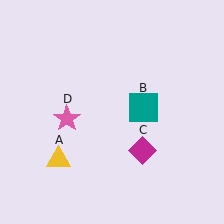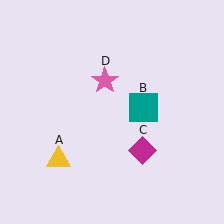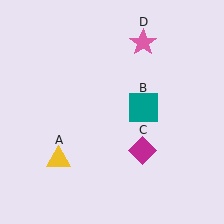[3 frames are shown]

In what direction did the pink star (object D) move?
The pink star (object D) moved up and to the right.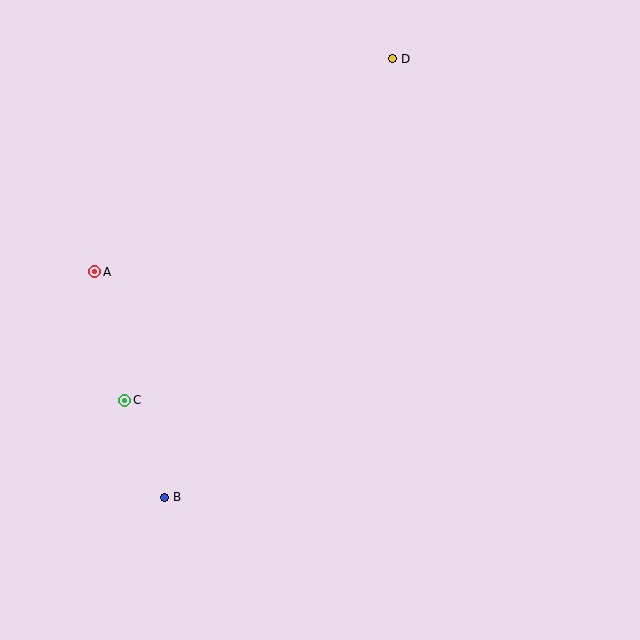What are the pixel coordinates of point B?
Point B is at (165, 497).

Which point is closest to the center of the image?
Point C at (125, 400) is closest to the center.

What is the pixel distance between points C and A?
The distance between C and A is 132 pixels.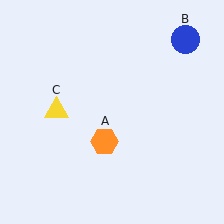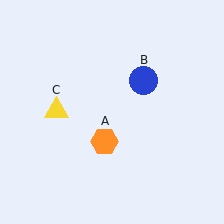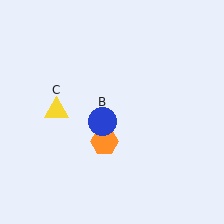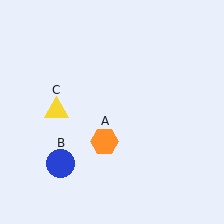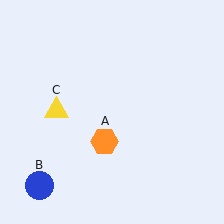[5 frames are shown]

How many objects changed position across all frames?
1 object changed position: blue circle (object B).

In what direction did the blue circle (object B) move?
The blue circle (object B) moved down and to the left.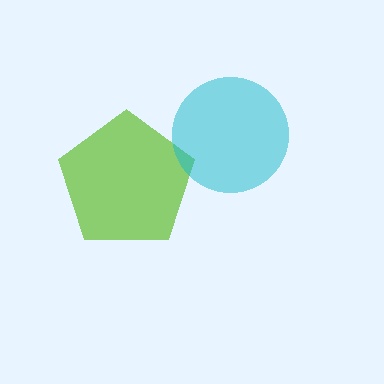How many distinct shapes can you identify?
There are 2 distinct shapes: a lime pentagon, a cyan circle.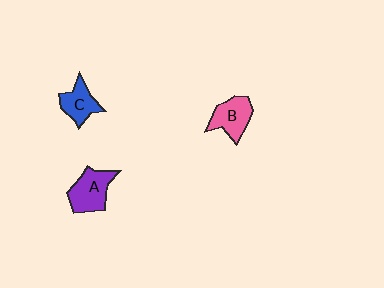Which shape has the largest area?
Shape A (purple).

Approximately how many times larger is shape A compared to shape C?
Approximately 1.3 times.